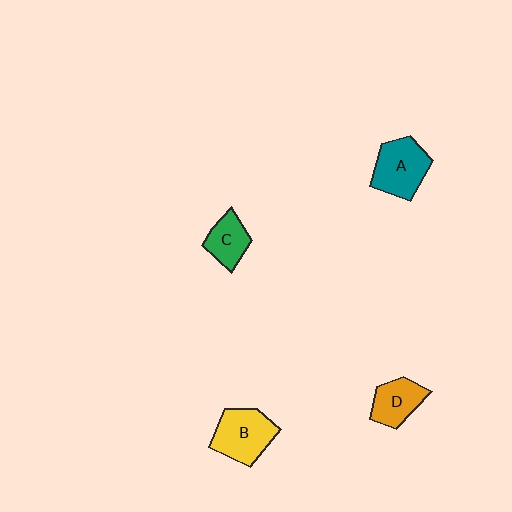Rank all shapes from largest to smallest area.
From largest to smallest: B (yellow), A (teal), D (orange), C (green).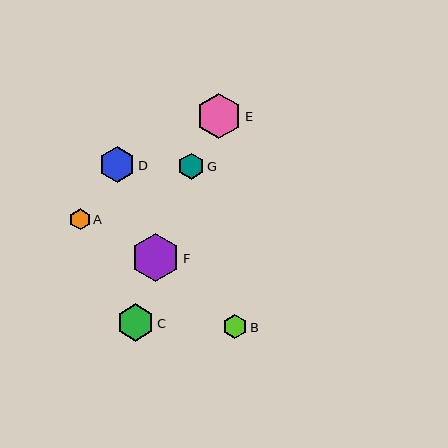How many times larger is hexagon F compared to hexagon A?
Hexagon F is approximately 2.3 times the size of hexagon A.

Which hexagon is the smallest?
Hexagon A is the smallest with a size of approximately 21 pixels.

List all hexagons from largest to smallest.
From largest to smallest: F, E, C, D, G, B, A.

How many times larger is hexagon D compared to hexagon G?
Hexagon D is approximately 1.4 times the size of hexagon G.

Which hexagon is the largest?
Hexagon F is the largest with a size of approximately 49 pixels.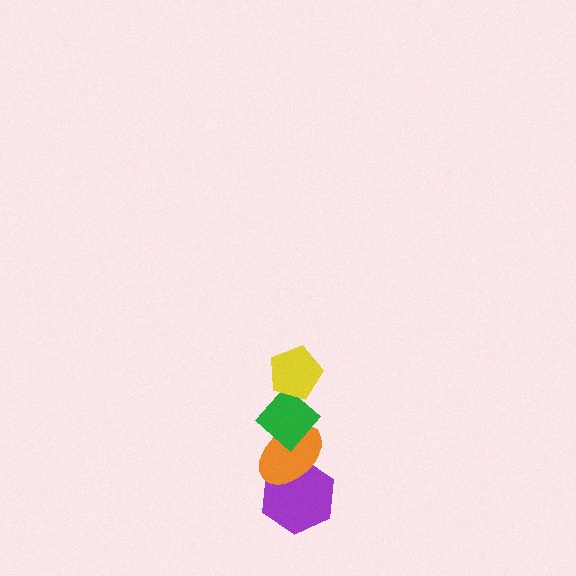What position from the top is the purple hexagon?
The purple hexagon is 4th from the top.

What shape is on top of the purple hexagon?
The orange ellipse is on top of the purple hexagon.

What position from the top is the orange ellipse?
The orange ellipse is 3rd from the top.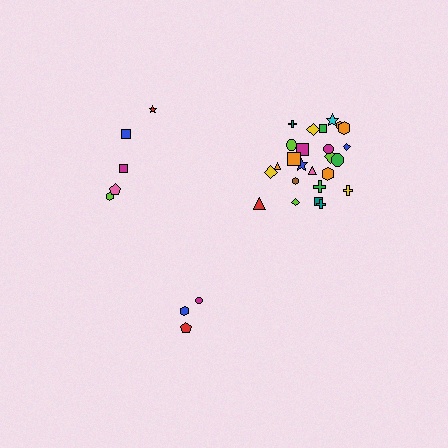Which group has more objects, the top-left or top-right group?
The top-right group.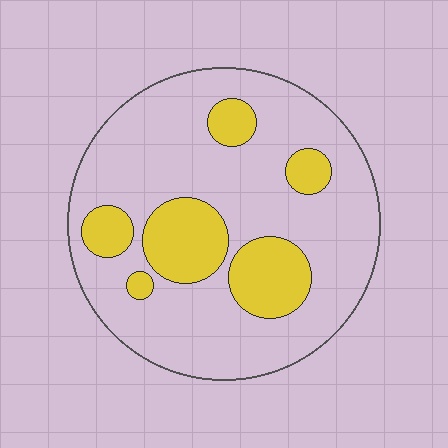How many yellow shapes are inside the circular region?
6.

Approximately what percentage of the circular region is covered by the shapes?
Approximately 25%.